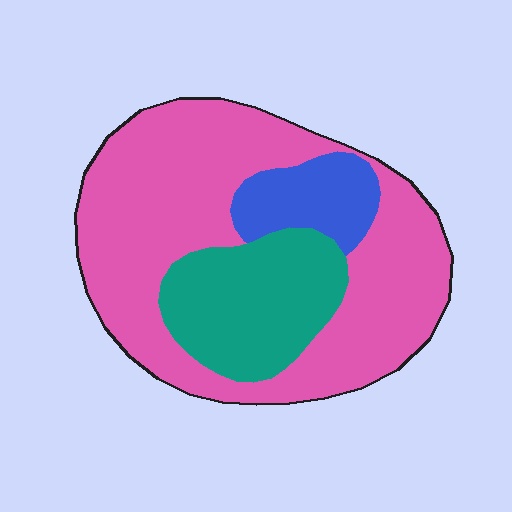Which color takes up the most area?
Pink, at roughly 65%.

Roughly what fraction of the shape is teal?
Teal covers about 25% of the shape.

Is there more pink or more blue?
Pink.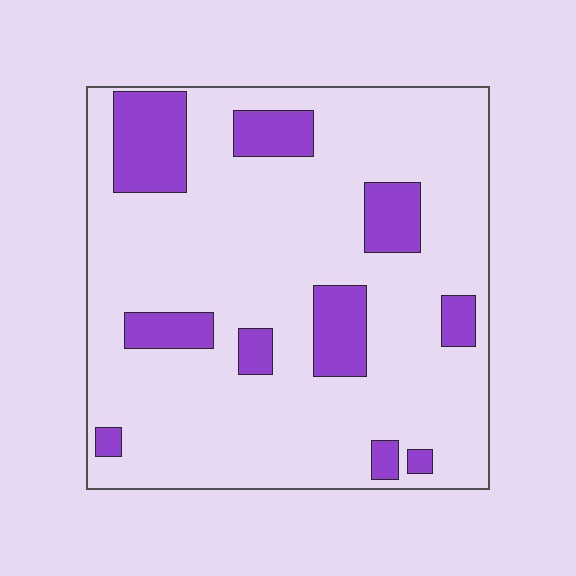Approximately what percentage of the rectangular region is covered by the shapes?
Approximately 20%.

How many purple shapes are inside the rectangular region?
10.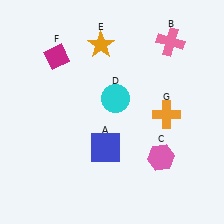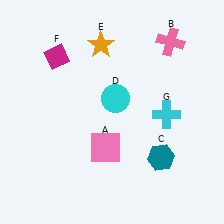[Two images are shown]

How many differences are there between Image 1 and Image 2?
There are 3 differences between the two images.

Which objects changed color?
A changed from blue to pink. C changed from pink to teal. G changed from orange to cyan.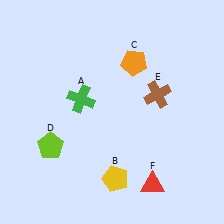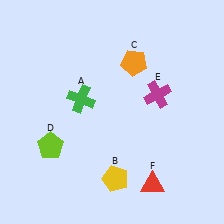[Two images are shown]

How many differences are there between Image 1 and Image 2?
There is 1 difference between the two images.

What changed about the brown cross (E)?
In Image 1, E is brown. In Image 2, it changed to magenta.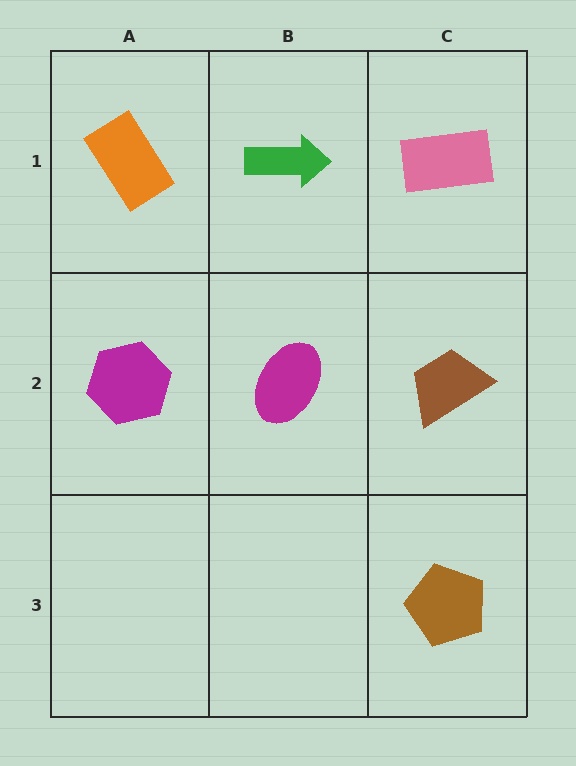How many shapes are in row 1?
3 shapes.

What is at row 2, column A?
A magenta hexagon.